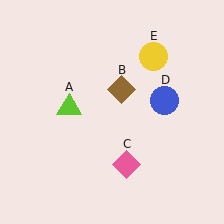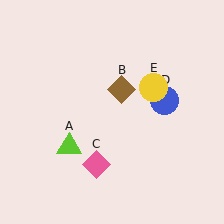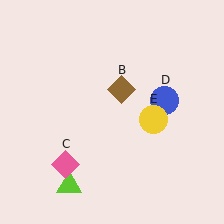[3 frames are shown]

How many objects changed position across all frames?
3 objects changed position: lime triangle (object A), pink diamond (object C), yellow circle (object E).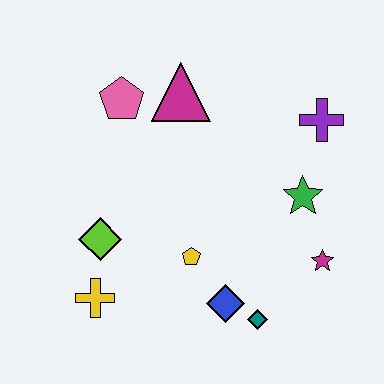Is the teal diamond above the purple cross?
No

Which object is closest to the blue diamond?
The teal diamond is closest to the blue diamond.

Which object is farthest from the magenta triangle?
The teal diamond is farthest from the magenta triangle.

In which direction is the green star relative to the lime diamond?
The green star is to the right of the lime diamond.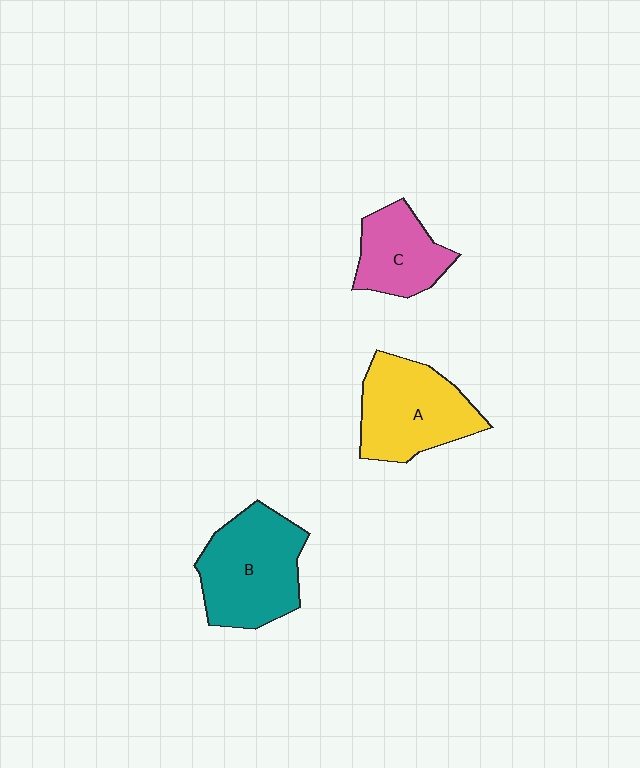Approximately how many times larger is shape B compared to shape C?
Approximately 1.6 times.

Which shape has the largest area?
Shape B (teal).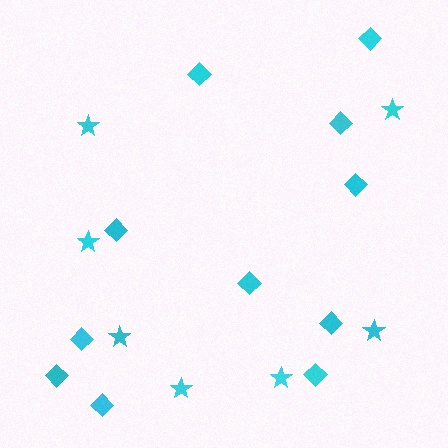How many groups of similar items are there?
There are 2 groups: one group of diamonds (11) and one group of stars (7).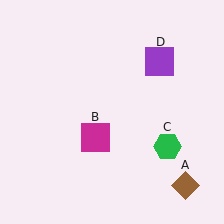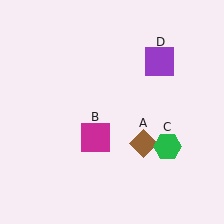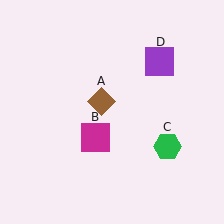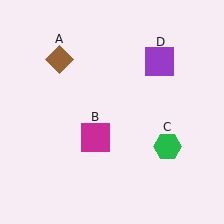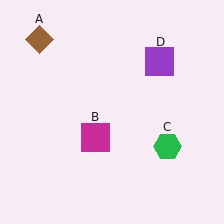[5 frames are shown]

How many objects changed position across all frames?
1 object changed position: brown diamond (object A).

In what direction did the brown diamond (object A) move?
The brown diamond (object A) moved up and to the left.